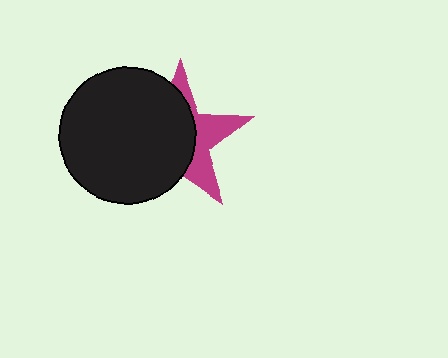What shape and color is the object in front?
The object in front is a black circle.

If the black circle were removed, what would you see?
You would see the complete magenta star.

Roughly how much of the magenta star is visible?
A small part of it is visible (roughly 37%).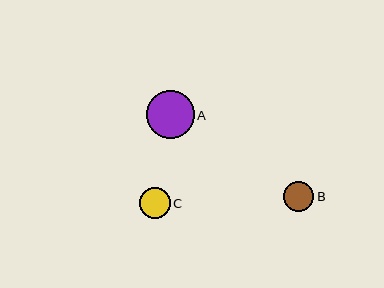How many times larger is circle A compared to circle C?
Circle A is approximately 1.5 times the size of circle C.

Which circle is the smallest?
Circle B is the smallest with a size of approximately 30 pixels.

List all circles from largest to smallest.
From largest to smallest: A, C, B.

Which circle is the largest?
Circle A is the largest with a size of approximately 48 pixels.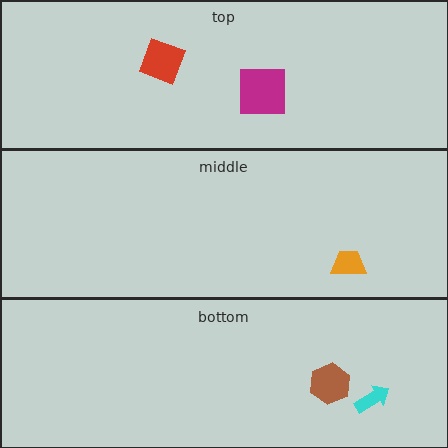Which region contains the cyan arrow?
The bottom region.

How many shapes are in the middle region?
1.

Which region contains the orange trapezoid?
The middle region.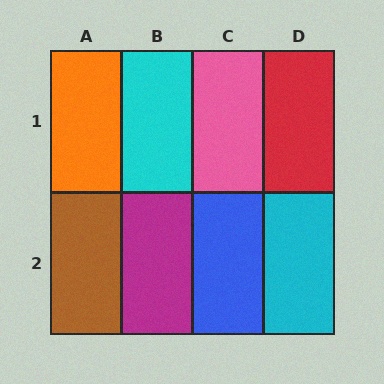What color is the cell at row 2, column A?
Brown.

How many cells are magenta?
1 cell is magenta.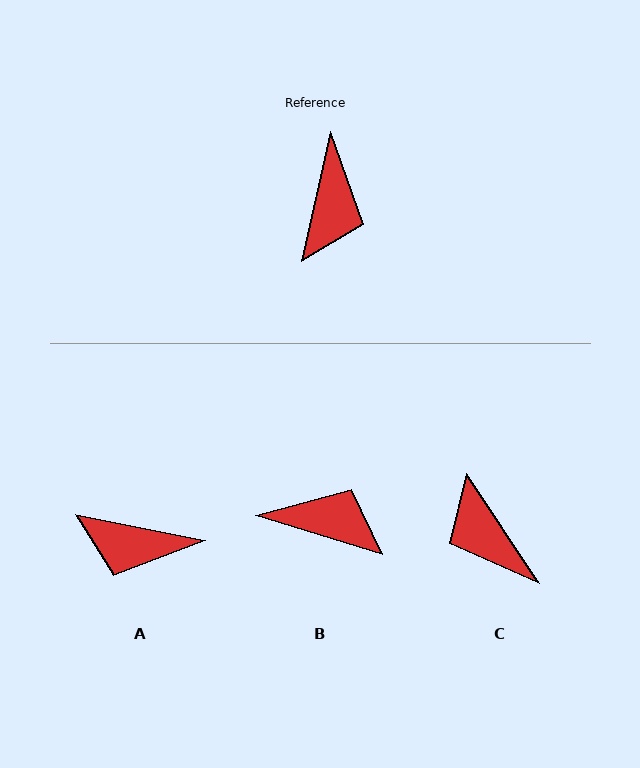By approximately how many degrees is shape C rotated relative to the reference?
Approximately 134 degrees clockwise.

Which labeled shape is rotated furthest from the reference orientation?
C, about 134 degrees away.